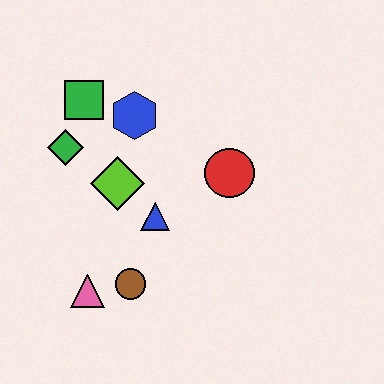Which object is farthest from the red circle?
The pink triangle is farthest from the red circle.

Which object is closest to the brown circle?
The pink triangle is closest to the brown circle.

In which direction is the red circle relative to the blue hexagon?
The red circle is to the right of the blue hexagon.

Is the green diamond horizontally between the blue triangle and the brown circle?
No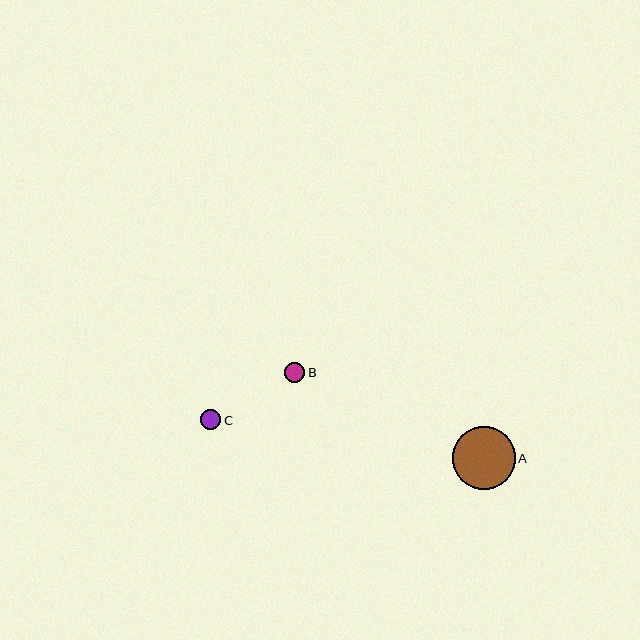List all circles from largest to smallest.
From largest to smallest: A, C, B.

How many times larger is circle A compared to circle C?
Circle A is approximately 3.1 times the size of circle C.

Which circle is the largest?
Circle A is the largest with a size of approximately 63 pixels.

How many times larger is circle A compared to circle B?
Circle A is approximately 3.1 times the size of circle B.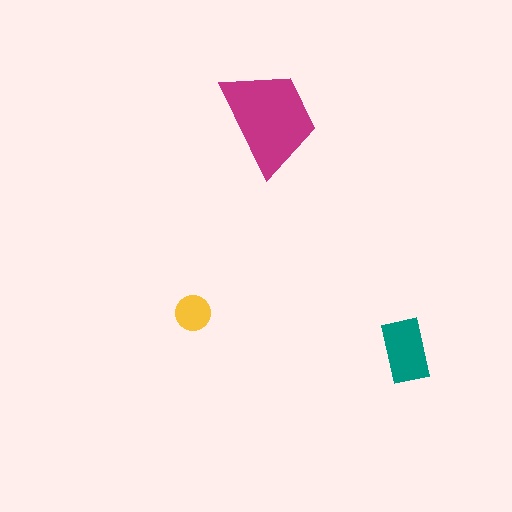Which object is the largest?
The magenta trapezoid.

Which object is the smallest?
The yellow circle.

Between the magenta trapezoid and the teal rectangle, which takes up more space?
The magenta trapezoid.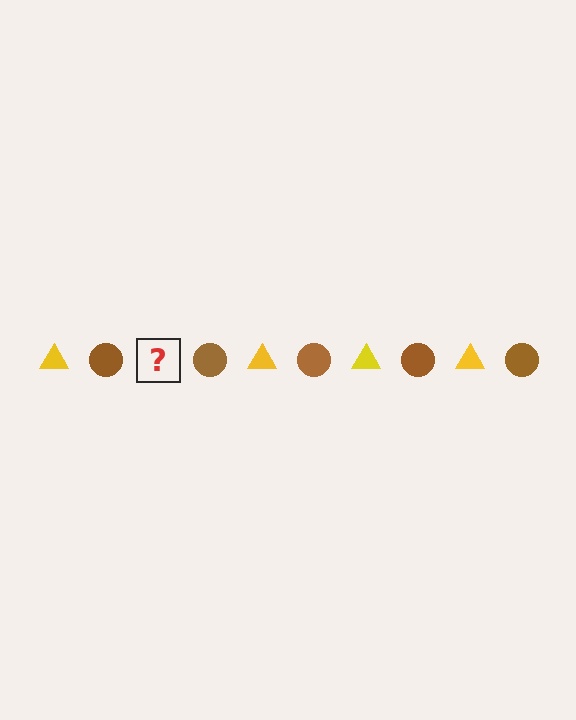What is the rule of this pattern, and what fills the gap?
The rule is that the pattern alternates between yellow triangle and brown circle. The gap should be filled with a yellow triangle.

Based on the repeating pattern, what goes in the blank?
The blank should be a yellow triangle.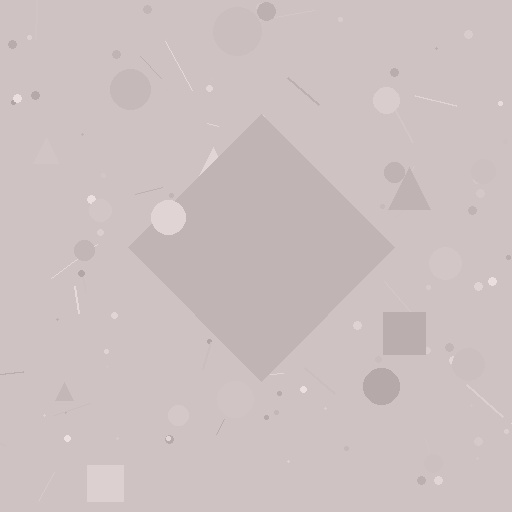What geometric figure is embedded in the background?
A diamond is embedded in the background.